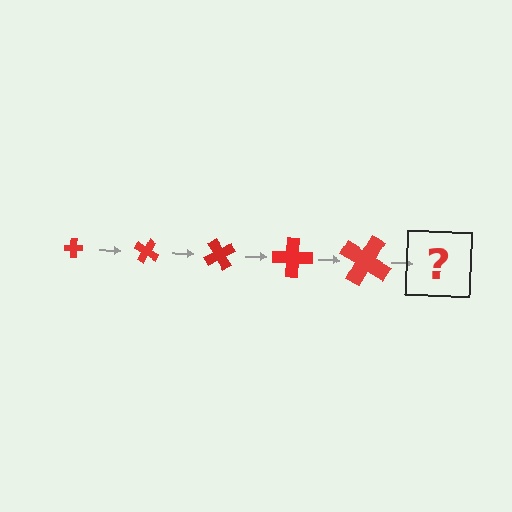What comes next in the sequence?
The next element should be a cross, larger than the previous one and rotated 150 degrees from the start.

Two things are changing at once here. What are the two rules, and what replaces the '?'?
The two rules are that the cross grows larger each step and it rotates 30 degrees each step. The '?' should be a cross, larger than the previous one and rotated 150 degrees from the start.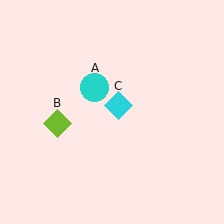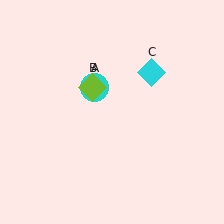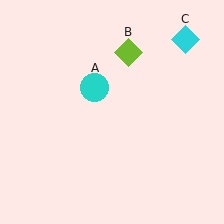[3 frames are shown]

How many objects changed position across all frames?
2 objects changed position: lime diamond (object B), cyan diamond (object C).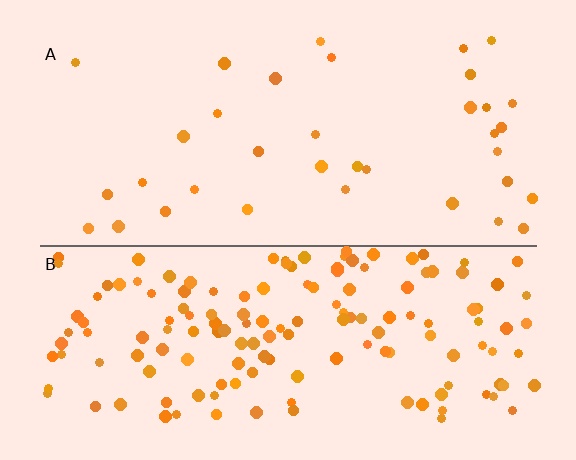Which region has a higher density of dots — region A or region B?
B (the bottom).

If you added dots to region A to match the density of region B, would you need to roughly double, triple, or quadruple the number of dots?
Approximately quadruple.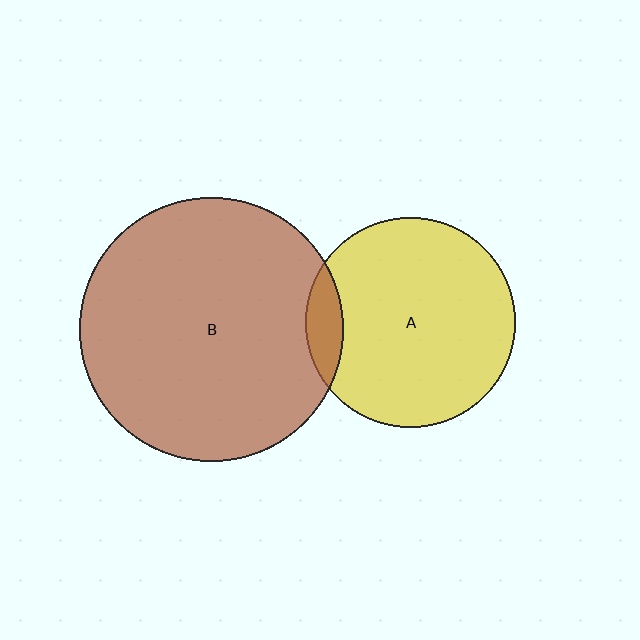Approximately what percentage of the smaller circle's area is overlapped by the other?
Approximately 10%.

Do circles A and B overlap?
Yes.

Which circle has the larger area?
Circle B (brown).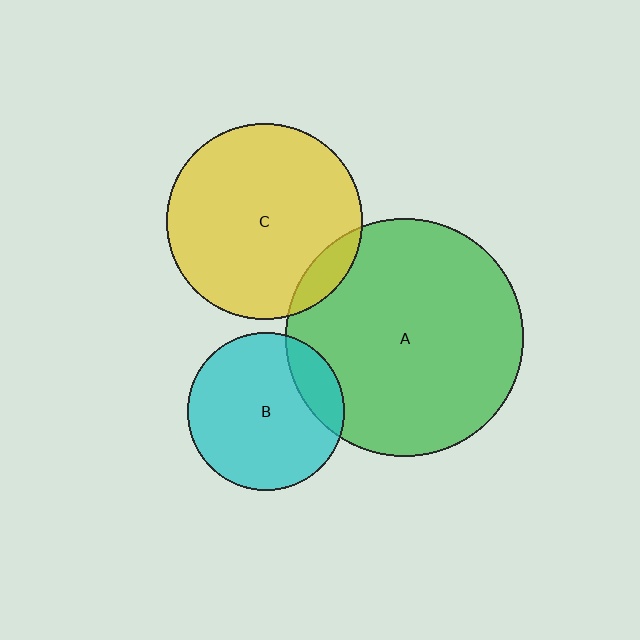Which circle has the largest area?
Circle A (green).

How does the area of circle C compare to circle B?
Approximately 1.5 times.